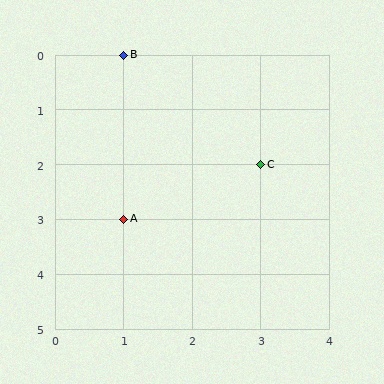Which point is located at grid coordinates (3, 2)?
Point C is at (3, 2).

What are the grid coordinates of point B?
Point B is at grid coordinates (1, 0).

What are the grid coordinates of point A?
Point A is at grid coordinates (1, 3).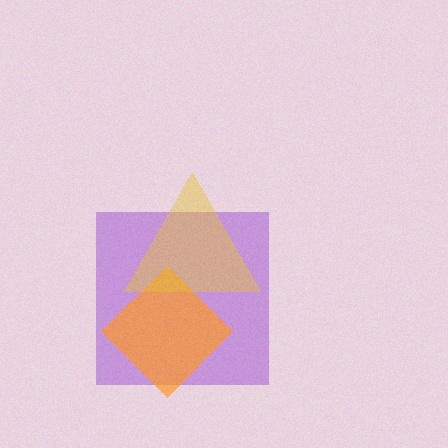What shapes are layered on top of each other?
The layered shapes are: a purple square, an orange diamond, a yellow triangle.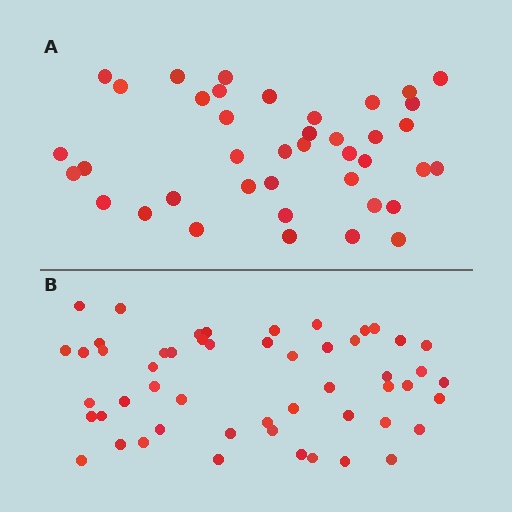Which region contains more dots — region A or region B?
Region B (the bottom region) has more dots.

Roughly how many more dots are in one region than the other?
Region B has roughly 12 or so more dots than region A.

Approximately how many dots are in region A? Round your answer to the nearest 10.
About 40 dots.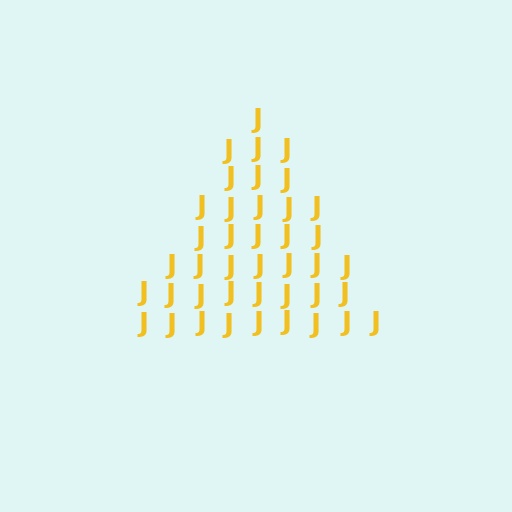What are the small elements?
The small elements are letter J's.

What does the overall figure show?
The overall figure shows a triangle.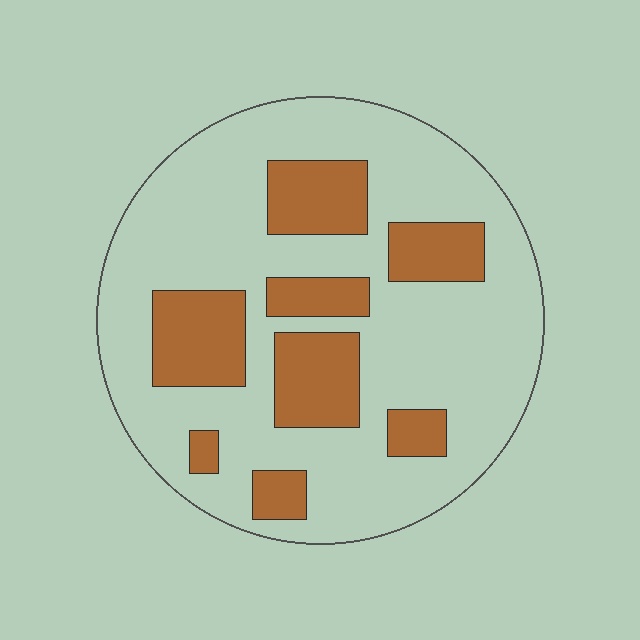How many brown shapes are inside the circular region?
8.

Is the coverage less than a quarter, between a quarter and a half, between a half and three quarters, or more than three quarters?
Between a quarter and a half.